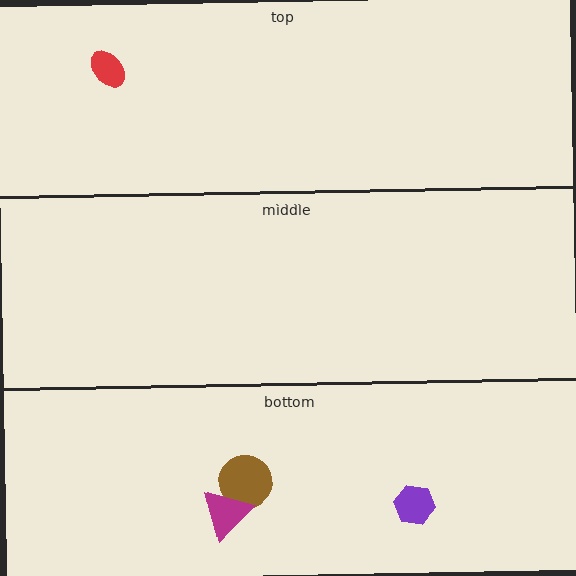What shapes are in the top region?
The red ellipse.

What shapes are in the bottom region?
The brown circle, the magenta triangle, the purple hexagon.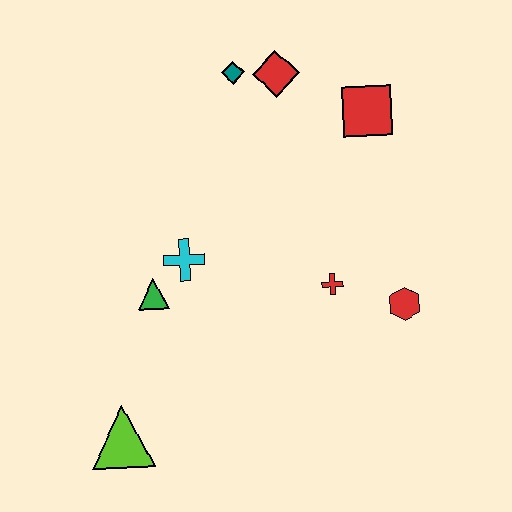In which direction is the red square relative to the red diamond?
The red square is to the right of the red diamond.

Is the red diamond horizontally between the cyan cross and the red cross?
Yes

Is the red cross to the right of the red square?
No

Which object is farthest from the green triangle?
The red square is farthest from the green triangle.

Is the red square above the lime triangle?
Yes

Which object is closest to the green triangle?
The cyan cross is closest to the green triangle.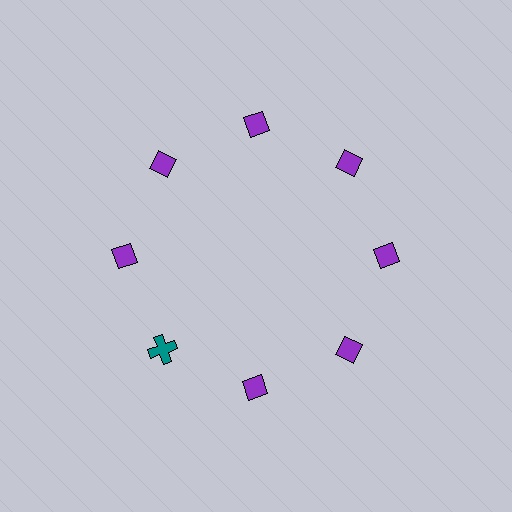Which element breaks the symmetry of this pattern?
The teal cross at roughly the 8 o'clock position breaks the symmetry. All other shapes are purple diamonds.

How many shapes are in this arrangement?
There are 8 shapes arranged in a ring pattern.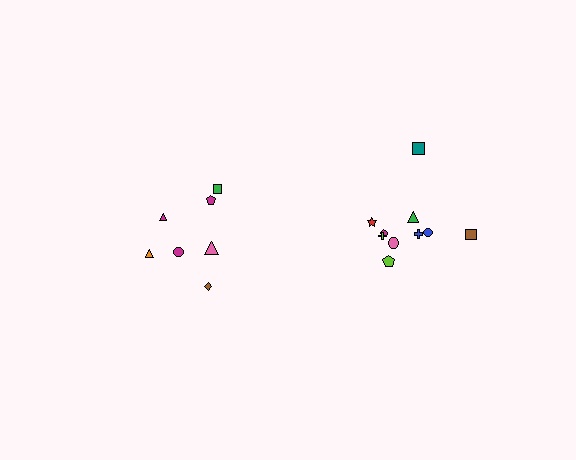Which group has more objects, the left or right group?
The right group.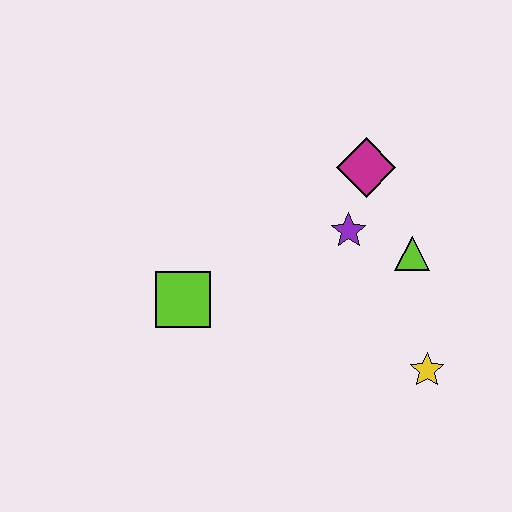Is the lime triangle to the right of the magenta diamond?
Yes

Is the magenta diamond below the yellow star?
No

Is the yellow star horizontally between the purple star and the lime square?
No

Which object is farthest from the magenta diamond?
The lime square is farthest from the magenta diamond.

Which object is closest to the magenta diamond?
The purple star is closest to the magenta diamond.